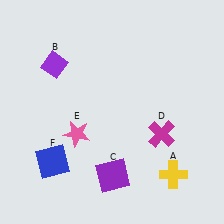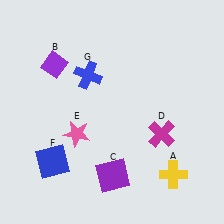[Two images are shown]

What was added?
A blue cross (G) was added in Image 2.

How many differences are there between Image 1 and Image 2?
There is 1 difference between the two images.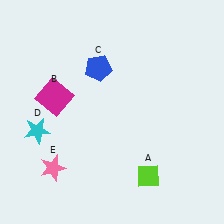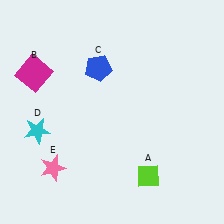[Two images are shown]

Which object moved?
The magenta square (B) moved up.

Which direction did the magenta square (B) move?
The magenta square (B) moved up.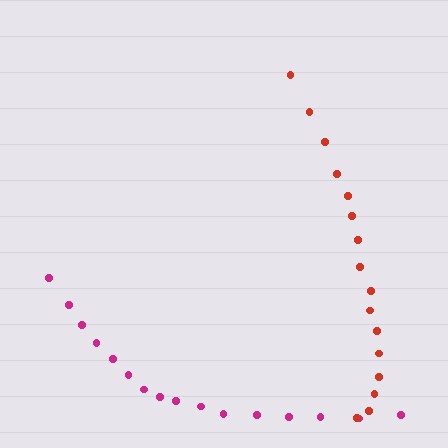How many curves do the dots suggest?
There are 2 distinct paths.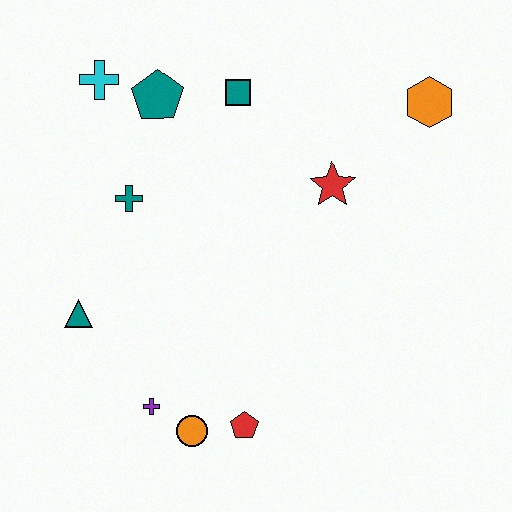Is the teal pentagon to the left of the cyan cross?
No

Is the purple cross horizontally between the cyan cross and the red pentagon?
Yes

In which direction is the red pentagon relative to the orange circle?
The red pentagon is to the right of the orange circle.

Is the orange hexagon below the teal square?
Yes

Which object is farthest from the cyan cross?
The red pentagon is farthest from the cyan cross.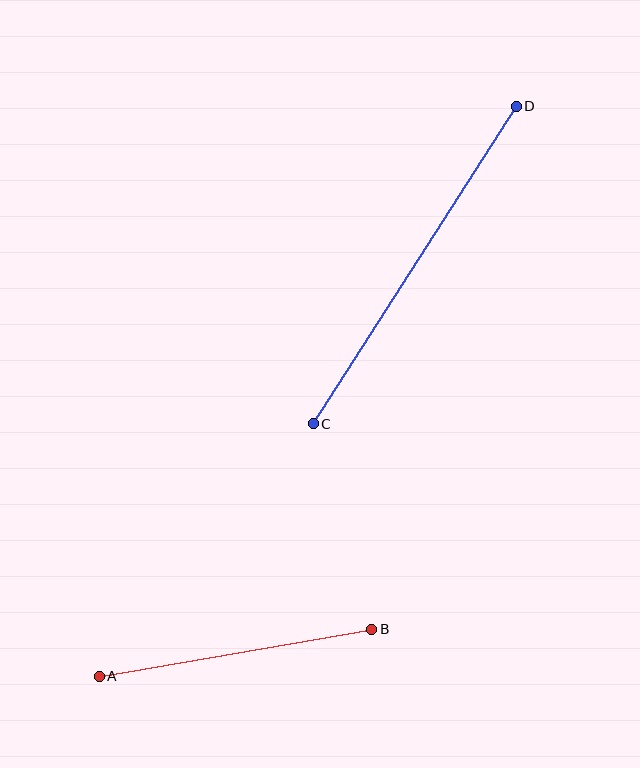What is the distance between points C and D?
The distance is approximately 377 pixels.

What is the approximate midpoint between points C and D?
The midpoint is at approximately (415, 265) pixels.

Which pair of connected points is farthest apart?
Points C and D are farthest apart.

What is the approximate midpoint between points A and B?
The midpoint is at approximately (236, 653) pixels.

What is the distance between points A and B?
The distance is approximately 277 pixels.